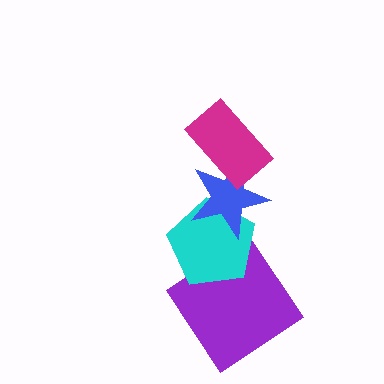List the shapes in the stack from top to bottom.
From top to bottom: the magenta rectangle, the blue star, the cyan pentagon, the purple diamond.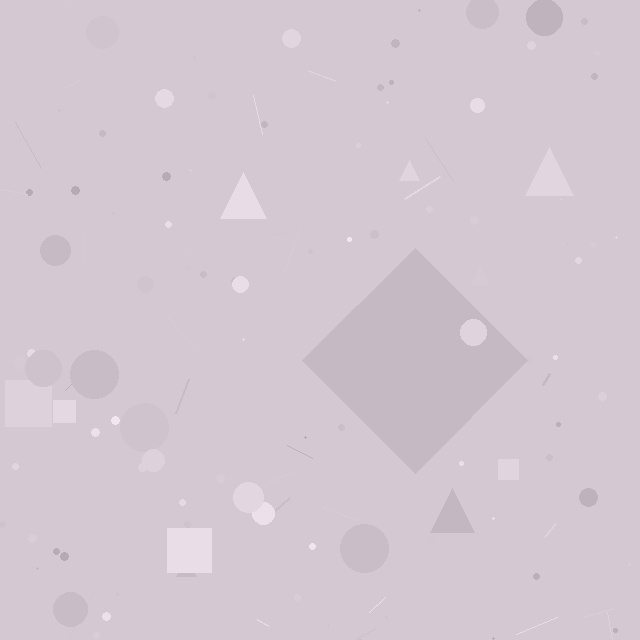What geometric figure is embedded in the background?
A diamond is embedded in the background.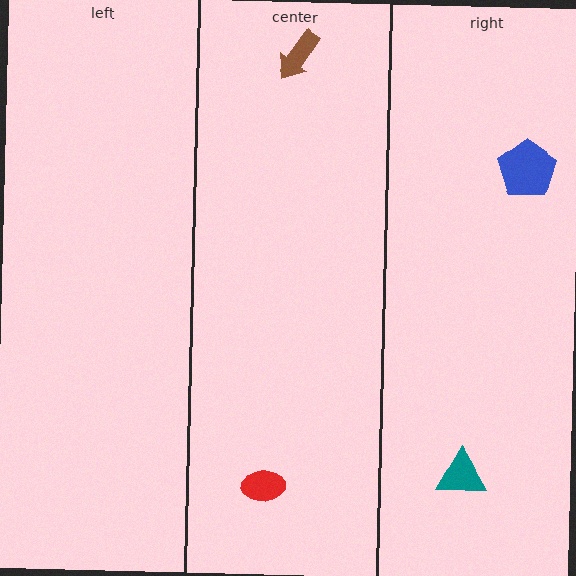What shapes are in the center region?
The red ellipse, the brown arrow.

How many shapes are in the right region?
2.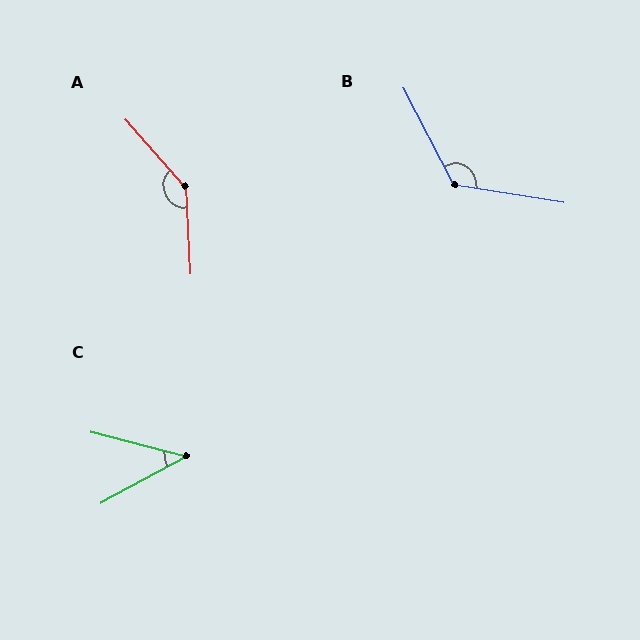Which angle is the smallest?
C, at approximately 43 degrees.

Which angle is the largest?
A, at approximately 141 degrees.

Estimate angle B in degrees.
Approximately 126 degrees.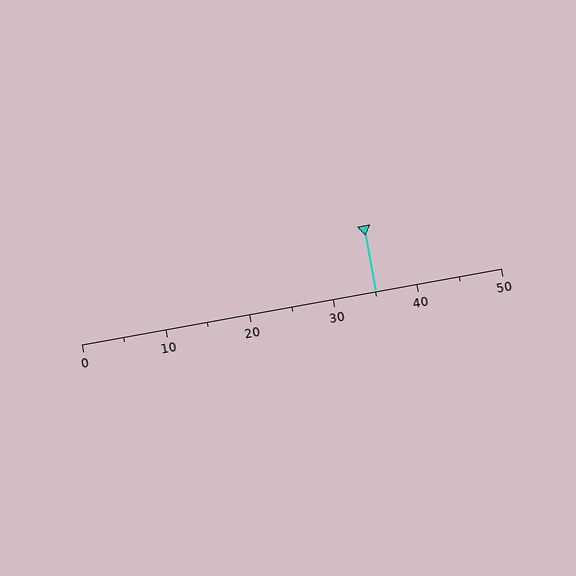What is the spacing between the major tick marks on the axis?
The major ticks are spaced 10 apart.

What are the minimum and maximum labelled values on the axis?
The axis runs from 0 to 50.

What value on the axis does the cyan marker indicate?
The marker indicates approximately 35.